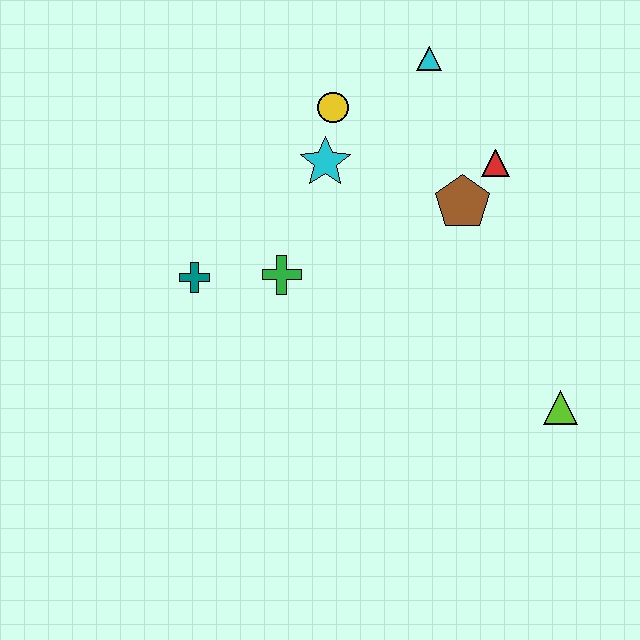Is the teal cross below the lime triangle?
No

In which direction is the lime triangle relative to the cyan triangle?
The lime triangle is below the cyan triangle.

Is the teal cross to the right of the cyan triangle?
No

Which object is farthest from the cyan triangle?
The lime triangle is farthest from the cyan triangle.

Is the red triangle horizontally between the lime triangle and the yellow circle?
Yes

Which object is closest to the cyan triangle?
The yellow circle is closest to the cyan triangle.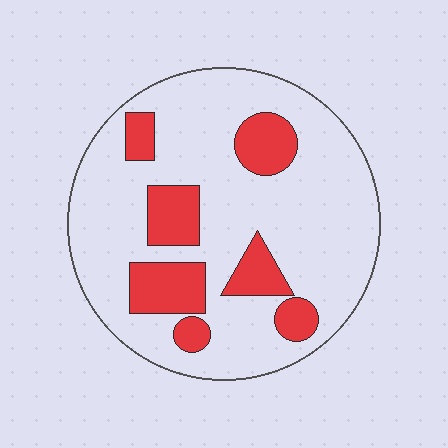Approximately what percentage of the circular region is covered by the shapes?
Approximately 20%.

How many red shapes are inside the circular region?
7.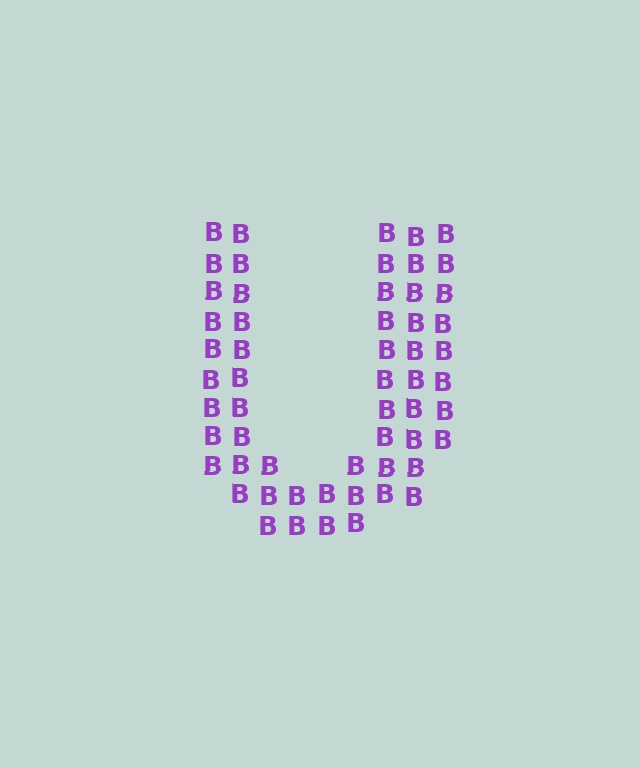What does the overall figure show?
The overall figure shows the letter U.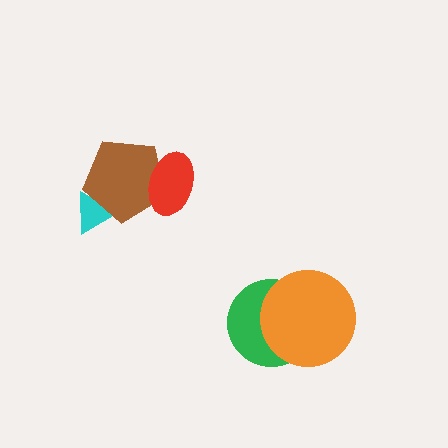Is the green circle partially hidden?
Yes, it is partially covered by another shape.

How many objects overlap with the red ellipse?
1 object overlaps with the red ellipse.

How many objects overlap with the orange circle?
1 object overlaps with the orange circle.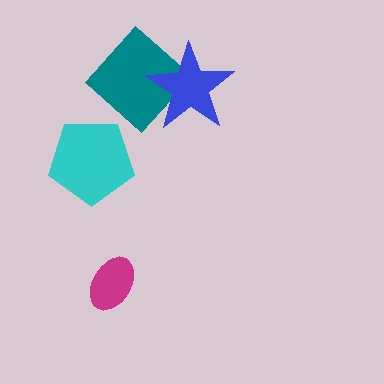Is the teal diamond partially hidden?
Yes, it is partially covered by another shape.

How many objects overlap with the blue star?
1 object overlaps with the blue star.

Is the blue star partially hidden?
No, no other shape covers it.